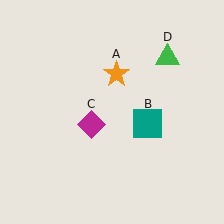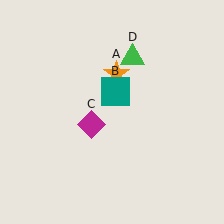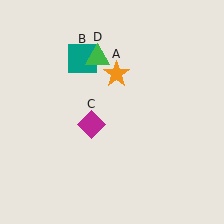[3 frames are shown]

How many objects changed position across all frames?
2 objects changed position: teal square (object B), green triangle (object D).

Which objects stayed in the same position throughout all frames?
Orange star (object A) and magenta diamond (object C) remained stationary.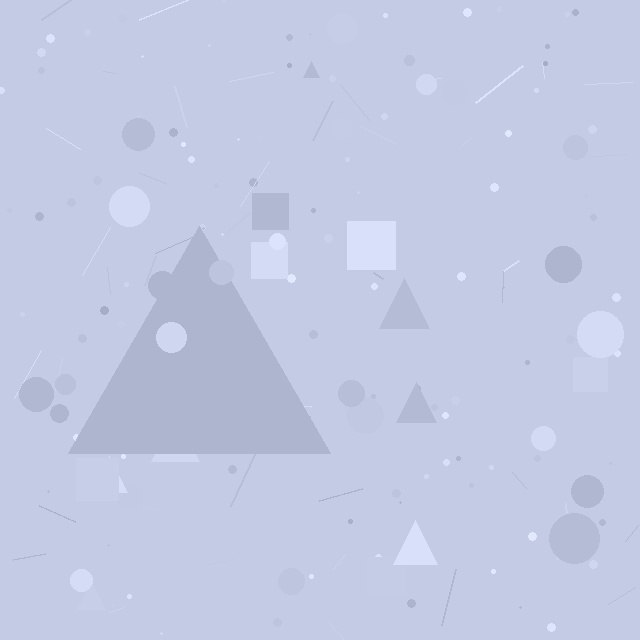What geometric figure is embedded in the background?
A triangle is embedded in the background.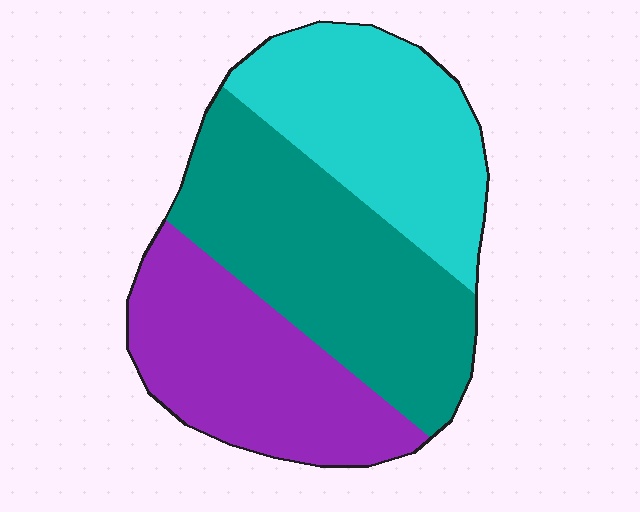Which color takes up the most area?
Teal, at roughly 40%.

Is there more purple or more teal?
Teal.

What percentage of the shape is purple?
Purple takes up about one third (1/3) of the shape.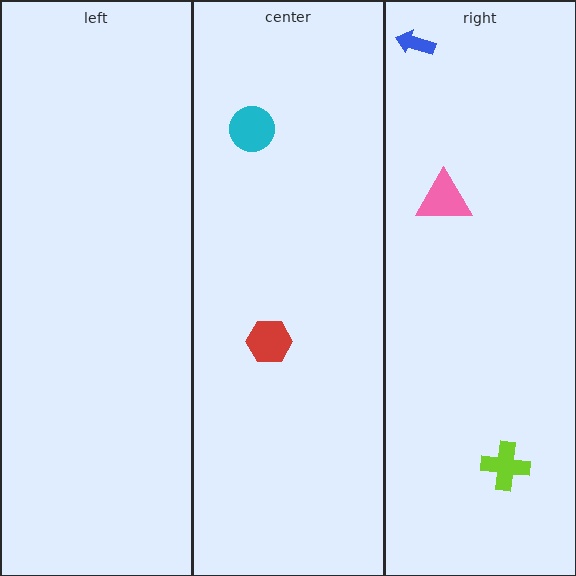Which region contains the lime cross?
The right region.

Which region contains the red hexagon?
The center region.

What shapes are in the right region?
The lime cross, the pink triangle, the blue arrow.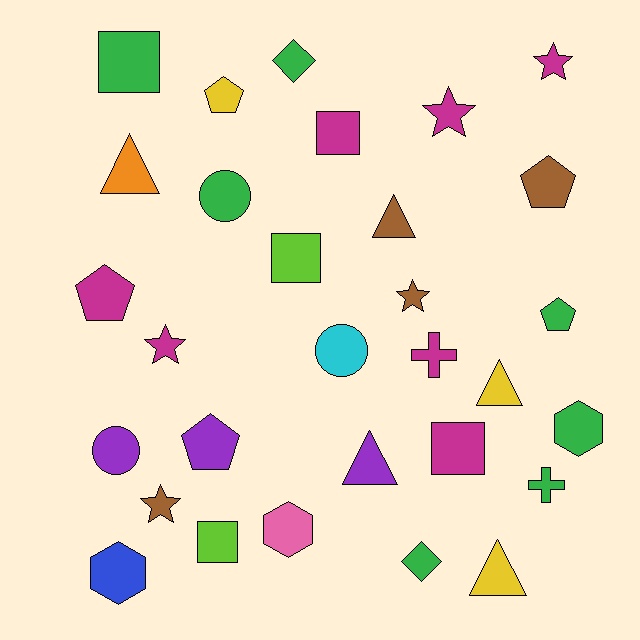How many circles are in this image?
There are 3 circles.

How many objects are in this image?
There are 30 objects.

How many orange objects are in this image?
There is 1 orange object.